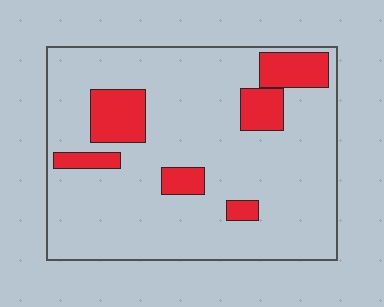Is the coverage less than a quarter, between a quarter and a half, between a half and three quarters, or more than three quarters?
Less than a quarter.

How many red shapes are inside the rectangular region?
6.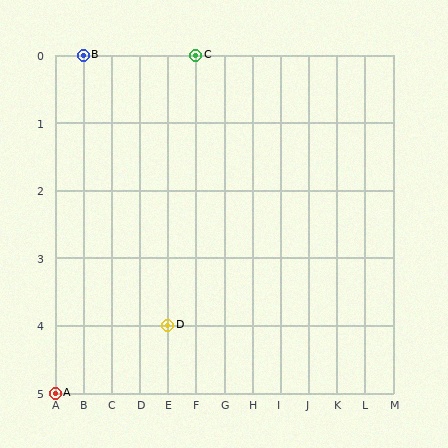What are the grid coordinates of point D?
Point D is at grid coordinates (E, 4).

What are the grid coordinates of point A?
Point A is at grid coordinates (A, 5).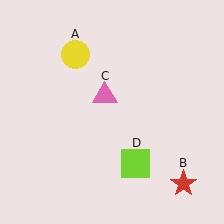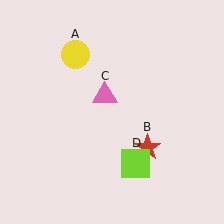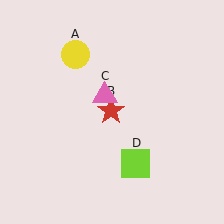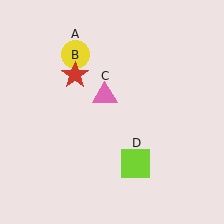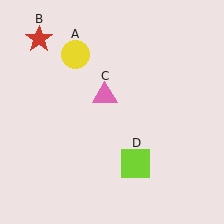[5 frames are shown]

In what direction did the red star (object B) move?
The red star (object B) moved up and to the left.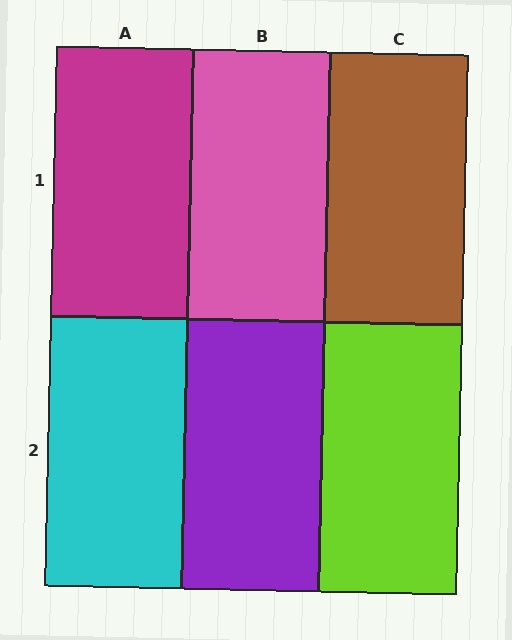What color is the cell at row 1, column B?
Pink.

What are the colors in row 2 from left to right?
Cyan, purple, lime.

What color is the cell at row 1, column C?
Brown.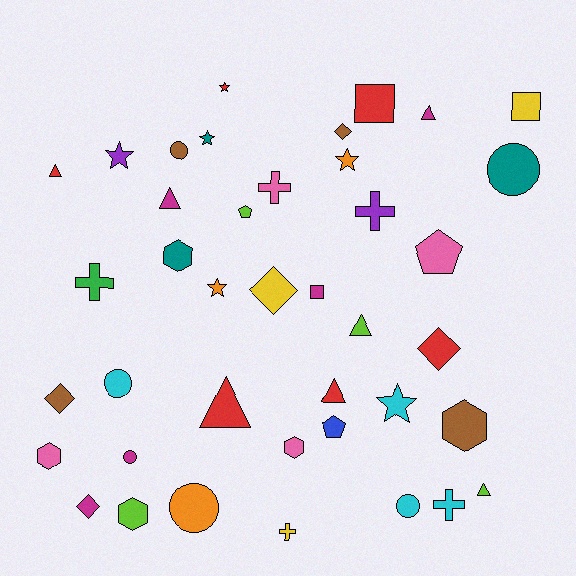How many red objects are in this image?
There are 6 red objects.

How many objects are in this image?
There are 40 objects.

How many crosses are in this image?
There are 5 crosses.